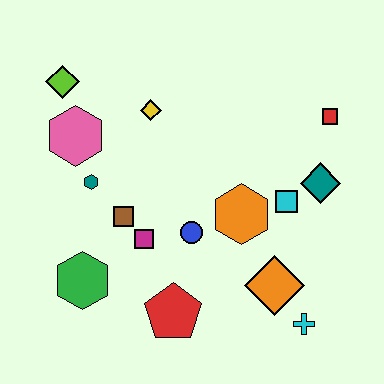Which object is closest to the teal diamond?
The cyan square is closest to the teal diamond.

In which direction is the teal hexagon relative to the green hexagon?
The teal hexagon is above the green hexagon.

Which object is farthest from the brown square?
The red square is farthest from the brown square.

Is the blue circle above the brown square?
No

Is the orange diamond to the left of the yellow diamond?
No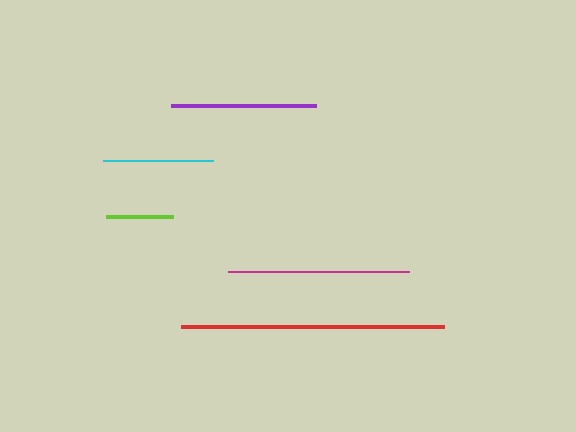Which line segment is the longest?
The red line is the longest at approximately 263 pixels.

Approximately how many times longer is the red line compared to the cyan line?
The red line is approximately 2.4 times the length of the cyan line.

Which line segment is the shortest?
The lime line is the shortest at approximately 67 pixels.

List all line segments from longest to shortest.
From longest to shortest: red, magenta, purple, cyan, lime.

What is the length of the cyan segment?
The cyan segment is approximately 110 pixels long.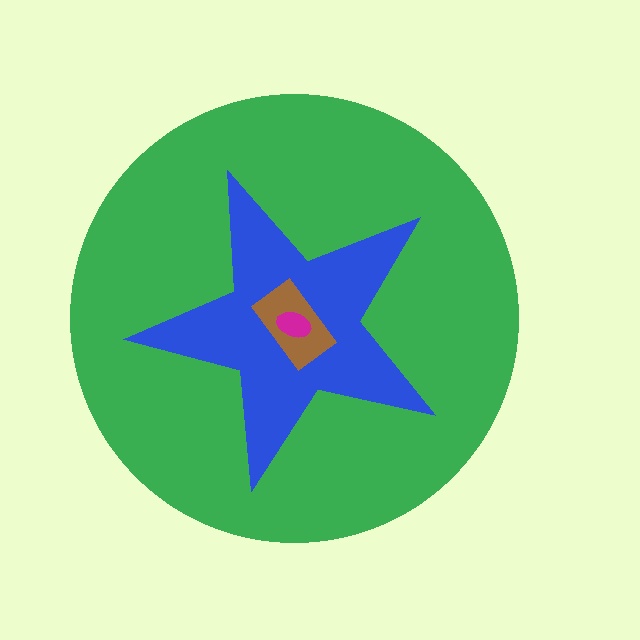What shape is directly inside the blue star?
The brown rectangle.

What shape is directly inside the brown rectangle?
The magenta ellipse.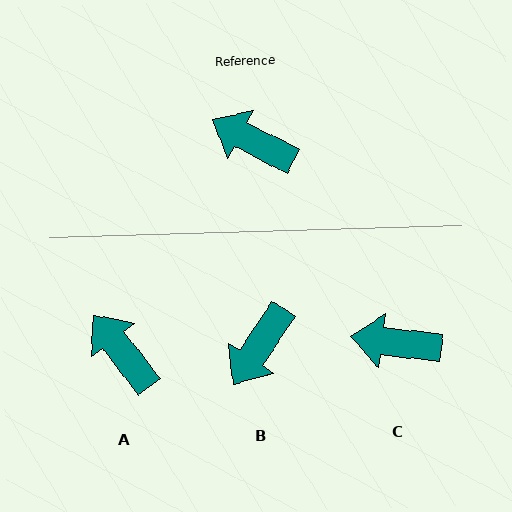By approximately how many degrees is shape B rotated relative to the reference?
Approximately 84 degrees counter-clockwise.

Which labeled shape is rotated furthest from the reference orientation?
B, about 84 degrees away.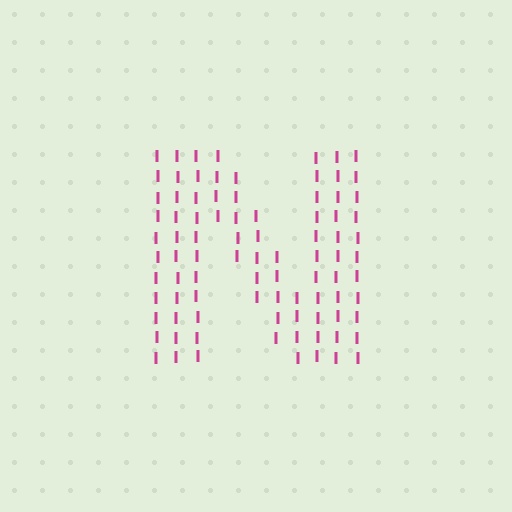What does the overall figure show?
The overall figure shows the letter N.